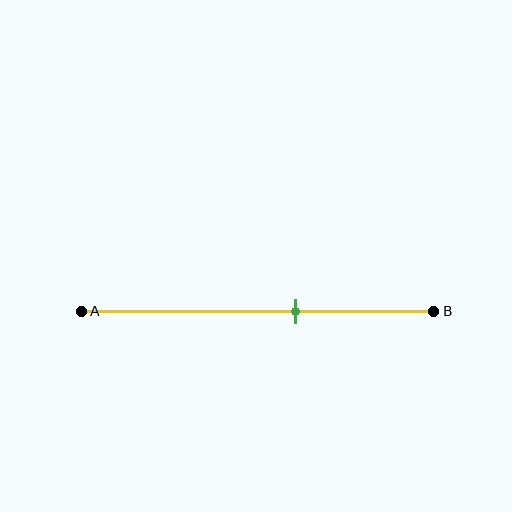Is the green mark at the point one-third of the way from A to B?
No, the mark is at about 60% from A, not at the 33% one-third point.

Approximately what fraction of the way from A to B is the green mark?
The green mark is approximately 60% of the way from A to B.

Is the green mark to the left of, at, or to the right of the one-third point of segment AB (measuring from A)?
The green mark is to the right of the one-third point of segment AB.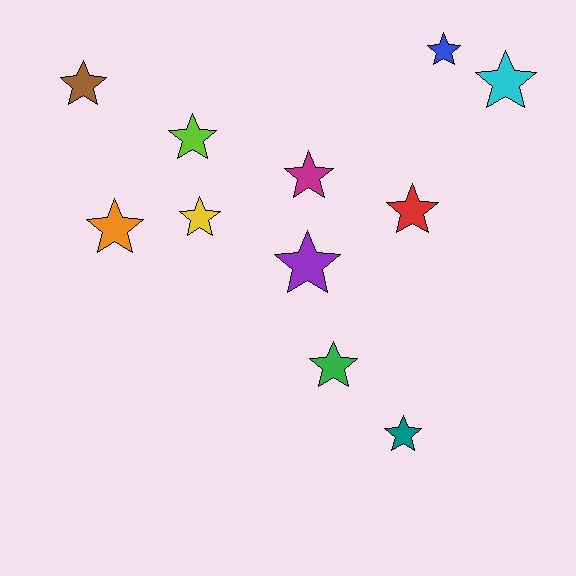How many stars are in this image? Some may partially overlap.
There are 11 stars.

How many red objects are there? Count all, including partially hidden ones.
There is 1 red object.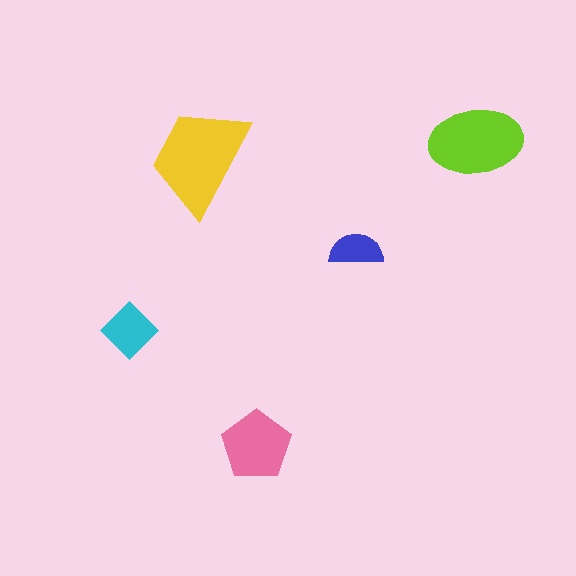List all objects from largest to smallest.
The yellow trapezoid, the lime ellipse, the pink pentagon, the cyan diamond, the blue semicircle.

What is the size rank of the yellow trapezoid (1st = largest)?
1st.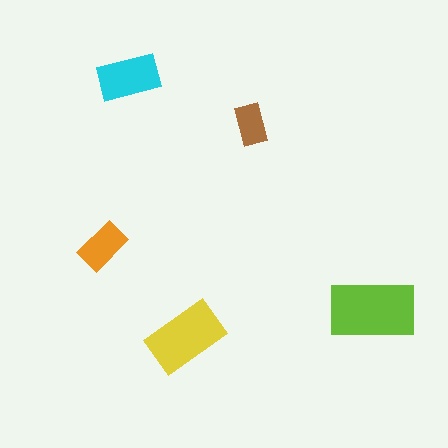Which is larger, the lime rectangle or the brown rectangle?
The lime one.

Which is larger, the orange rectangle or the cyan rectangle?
The cyan one.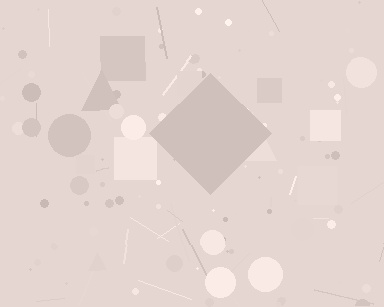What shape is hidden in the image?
A diamond is hidden in the image.